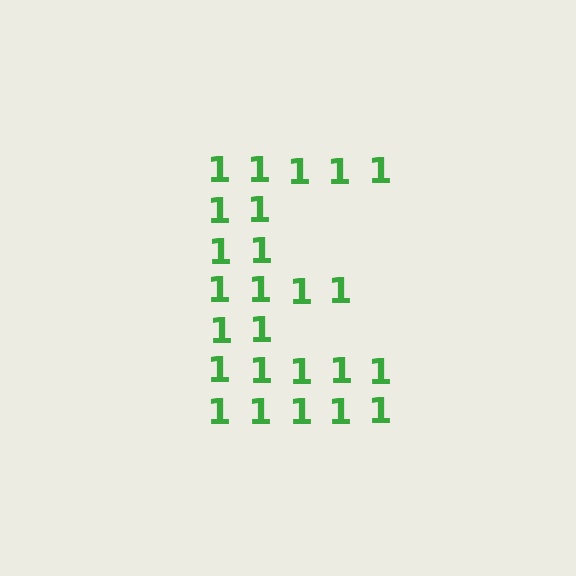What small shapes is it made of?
It is made of small digit 1's.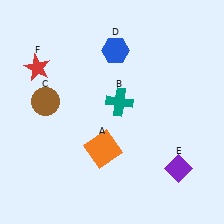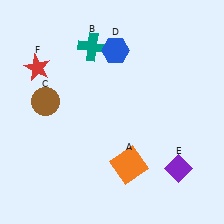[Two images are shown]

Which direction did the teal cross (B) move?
The teal cross (B) moved up.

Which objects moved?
The objects that moved are: the orange square (A), the teal cross (B).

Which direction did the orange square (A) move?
The orange square (A) moved right.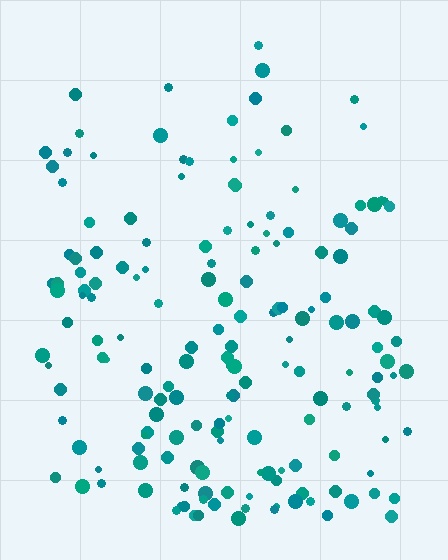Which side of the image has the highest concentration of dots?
The bottom.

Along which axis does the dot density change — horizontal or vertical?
Vertical.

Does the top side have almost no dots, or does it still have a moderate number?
Still a moderate number, just noticeably fewer than the bottom.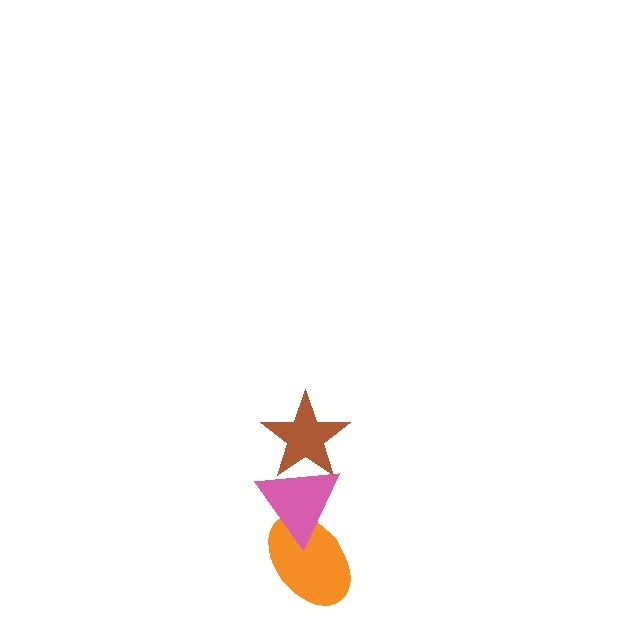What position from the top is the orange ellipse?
The orange ellipse is 3rd from the top.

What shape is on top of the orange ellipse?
The pink triangle is on top of the orange ellipse.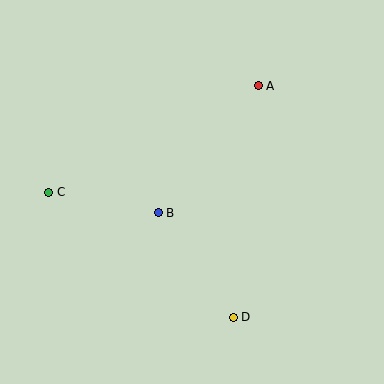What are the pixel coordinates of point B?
Point B is at (158, 213).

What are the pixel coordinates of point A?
Point A is at (258, 86).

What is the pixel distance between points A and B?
The distance between A and B is 162 pixels.